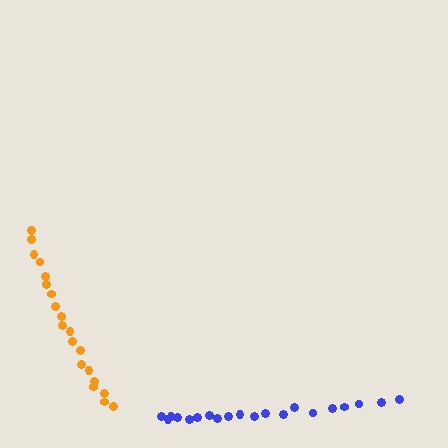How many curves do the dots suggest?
There are 2 distinct paths.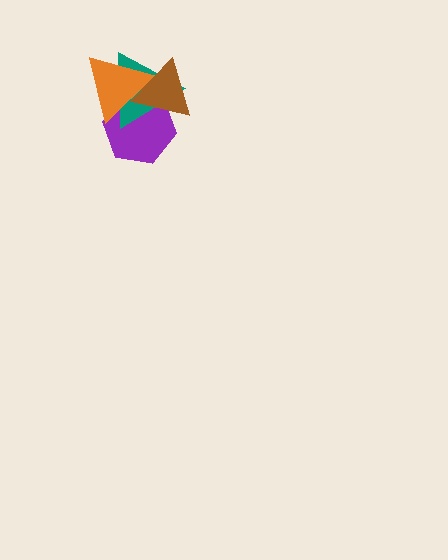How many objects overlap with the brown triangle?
3 objects overlap with the brown triangle.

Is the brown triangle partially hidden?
Yes, it is partially covered by another shape.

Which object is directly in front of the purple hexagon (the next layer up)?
The teal triangle is directly in front of the purple hexagon.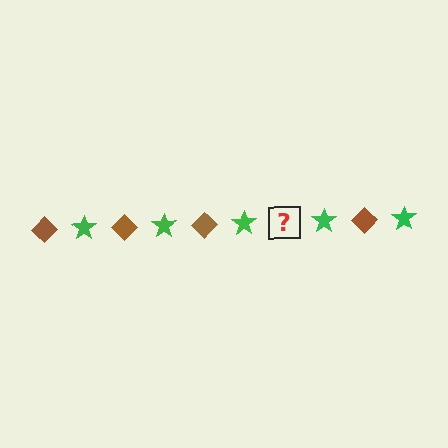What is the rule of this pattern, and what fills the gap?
The rule is that the pattern alternates between brown diamond and green star. The gap should be filled with a brown diamond.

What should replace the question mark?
The question mark should be replaced with a brown diamond.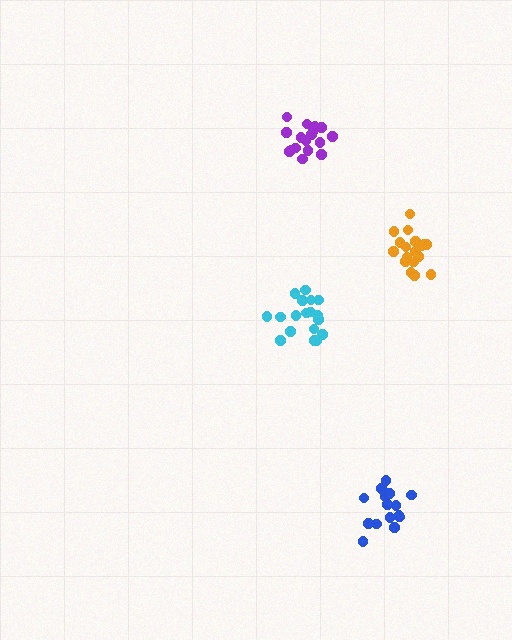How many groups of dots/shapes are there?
There are 4 groups.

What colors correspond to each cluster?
The clusters are colored: purple, blue, cyan, orange.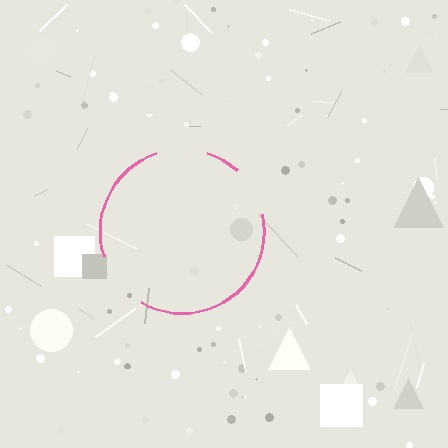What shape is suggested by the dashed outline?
The dashed outline suggests a circle.